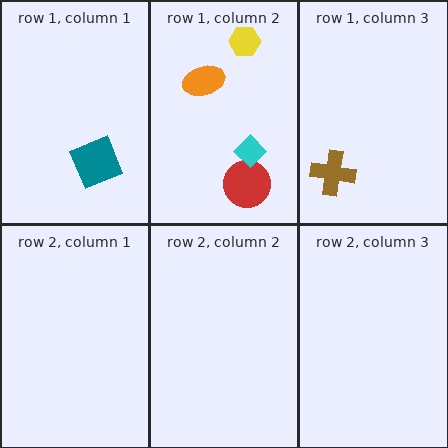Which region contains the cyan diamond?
The row 1, column 2 region.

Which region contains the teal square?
The row 1, column 1 region.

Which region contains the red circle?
The row 1, column 2 region.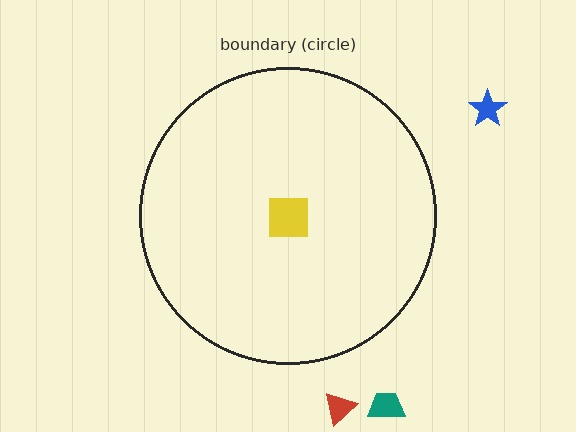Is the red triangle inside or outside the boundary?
Outside.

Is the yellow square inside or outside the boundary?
Inside.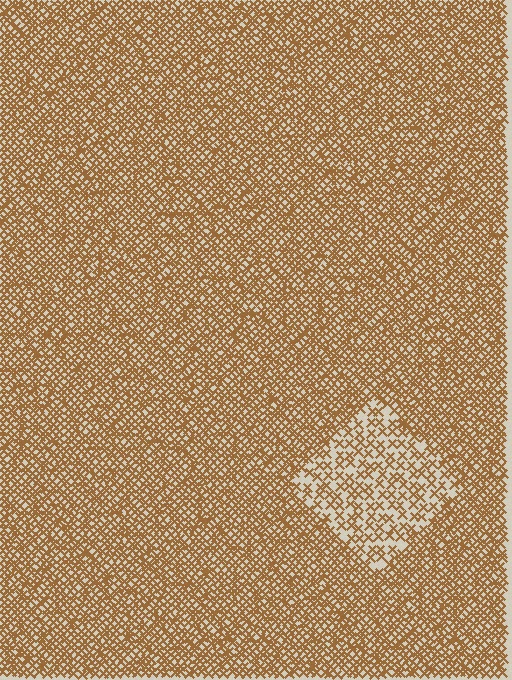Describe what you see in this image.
The image contains small brown elements arranged at two different densities. A diamond-shaped region is visible where the elements are less densely packed than the surrounding area.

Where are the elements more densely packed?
The elements are more densely packed outside the diamond boundary.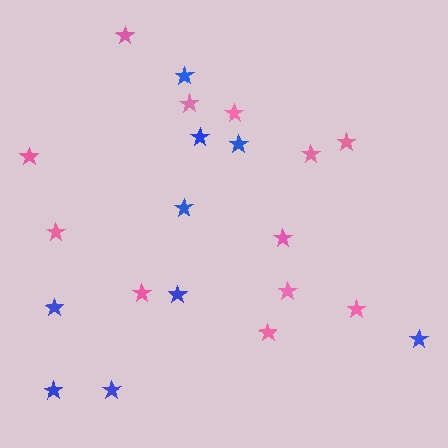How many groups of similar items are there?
There are 2 groups: one group of pink stars (12) and one group of blue stars (9).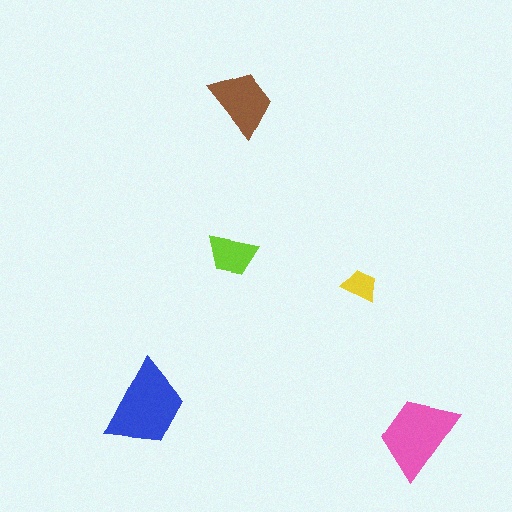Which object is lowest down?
The pink trapezoid is bottommost.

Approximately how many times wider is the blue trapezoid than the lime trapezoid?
About 1.5 times wider.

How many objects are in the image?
There are 5 objects in the image.